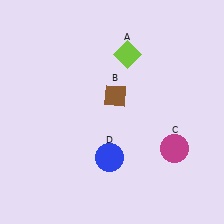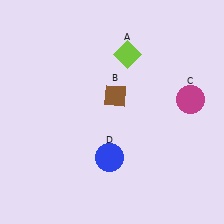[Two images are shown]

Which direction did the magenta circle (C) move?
The magenta circle (C) moved up.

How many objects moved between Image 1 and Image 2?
1 object moved between the two images.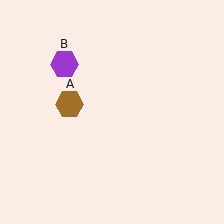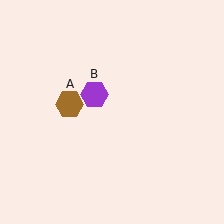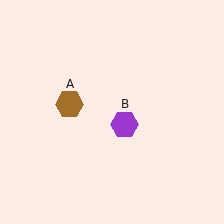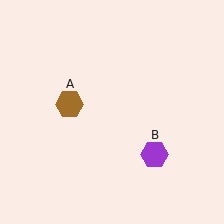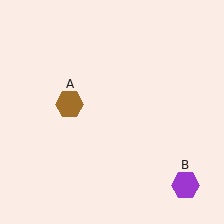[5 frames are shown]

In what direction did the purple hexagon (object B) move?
The purple hexagon (object B) moved down and to the right.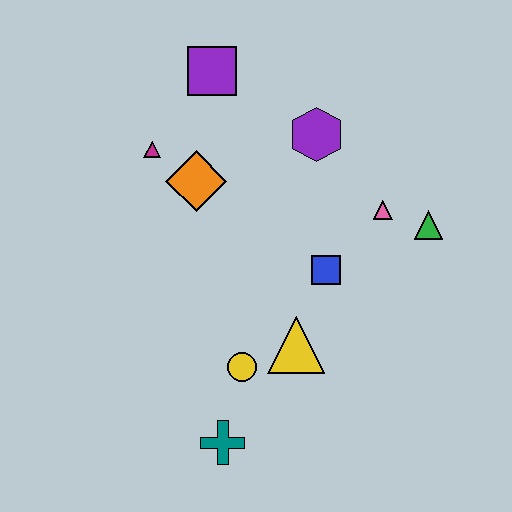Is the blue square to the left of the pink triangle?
Yes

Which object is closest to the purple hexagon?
The pink triangle is closest to the purple hexagon.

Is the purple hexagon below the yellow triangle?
No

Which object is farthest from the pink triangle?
The teal cross is farthest from the pink triangle.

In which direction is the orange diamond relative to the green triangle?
The orange diamond is to the left of the green triangle.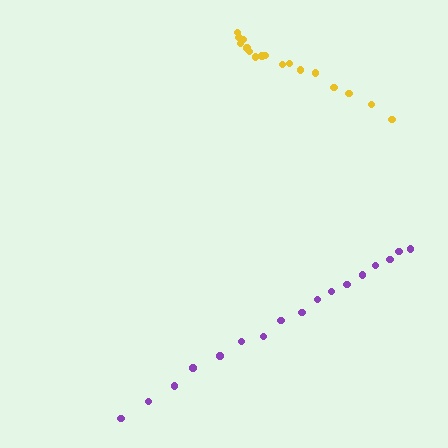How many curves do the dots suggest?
There are 2 distinct paths.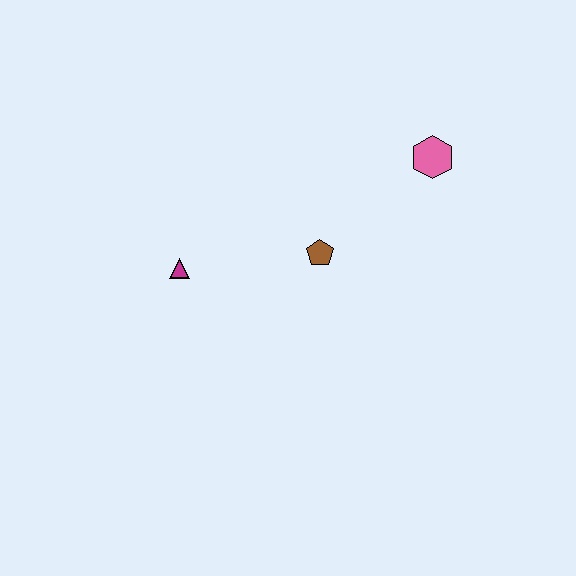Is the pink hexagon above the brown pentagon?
Yes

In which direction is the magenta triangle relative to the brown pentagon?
The magenta triangle is to the left of the brown pentagon.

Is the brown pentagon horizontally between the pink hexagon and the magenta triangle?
Yes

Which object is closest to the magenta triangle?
The brown pentagon is closest to the magenta triangle.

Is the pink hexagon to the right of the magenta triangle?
Yes